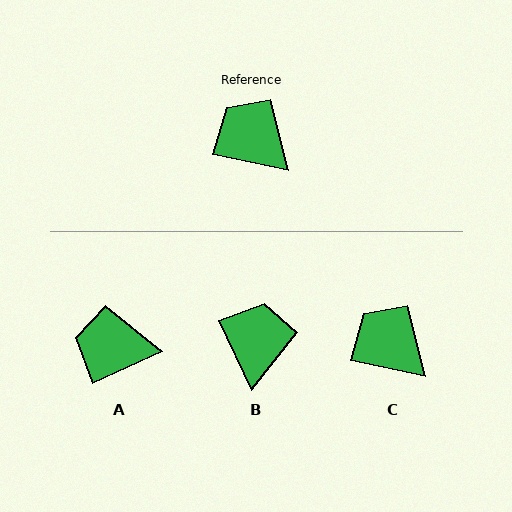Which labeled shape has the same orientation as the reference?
C.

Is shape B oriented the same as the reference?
No, it is off by about 53 degrees.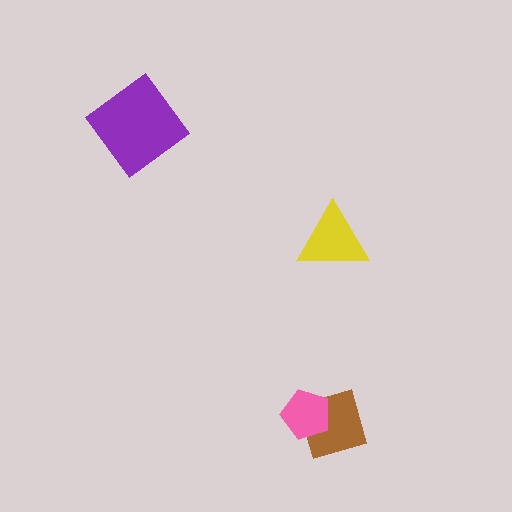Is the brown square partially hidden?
Yes, it is partially covered by another shape.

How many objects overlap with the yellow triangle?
0 objects overlap with the yellow triangle.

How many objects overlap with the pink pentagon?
1 object overlaps with the pink pentagon.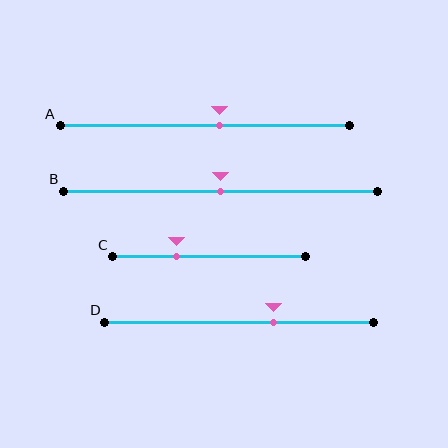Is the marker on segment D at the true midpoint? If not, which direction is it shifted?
No, the marker on segment D is shifted to the right by about 13% of the segment length.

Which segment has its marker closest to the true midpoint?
Segment B has its marker closest to the true midpoint.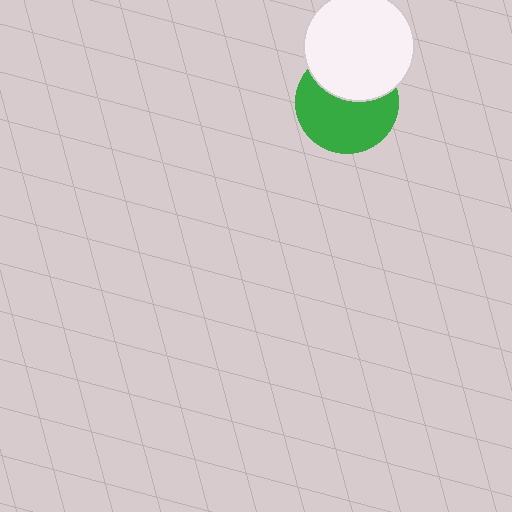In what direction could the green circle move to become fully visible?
The green circle could move down. That would shift it out from behind the white circle entirely.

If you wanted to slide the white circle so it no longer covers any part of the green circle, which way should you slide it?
Slide it up — that is the most direct way to separate the two shapes.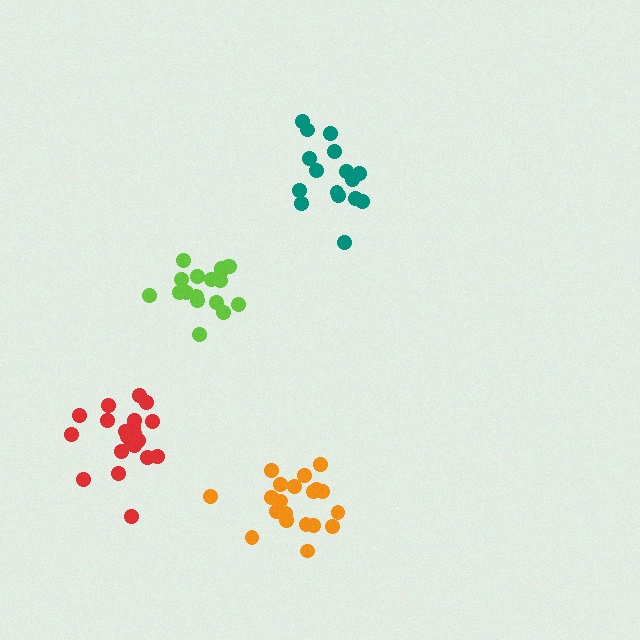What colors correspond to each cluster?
The clusters are colored: lime, red, teal, orange.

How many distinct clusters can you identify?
There are 4 distinct clusters.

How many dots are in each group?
Group 1: 18 dots, Group 2: 21 dots, Group 3: 16 dots, Group 4: 20 dots (75 total).